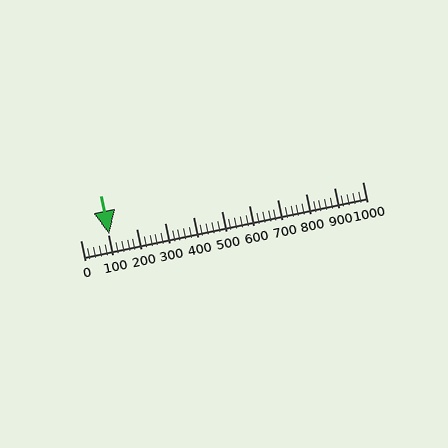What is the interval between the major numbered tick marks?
The major tick marks are spaced 100 units apart.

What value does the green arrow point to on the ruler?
The green arrow points to approximately 103.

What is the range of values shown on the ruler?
The ruler shows values from 0 to 1000.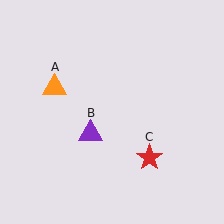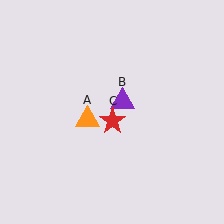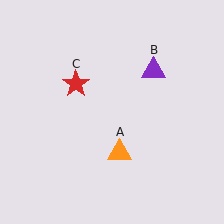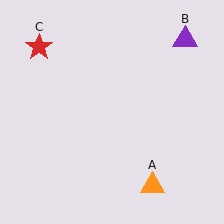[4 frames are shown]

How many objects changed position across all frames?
3 objects changed position: orange triangle (object A), purple triangle (object B), red star (object C).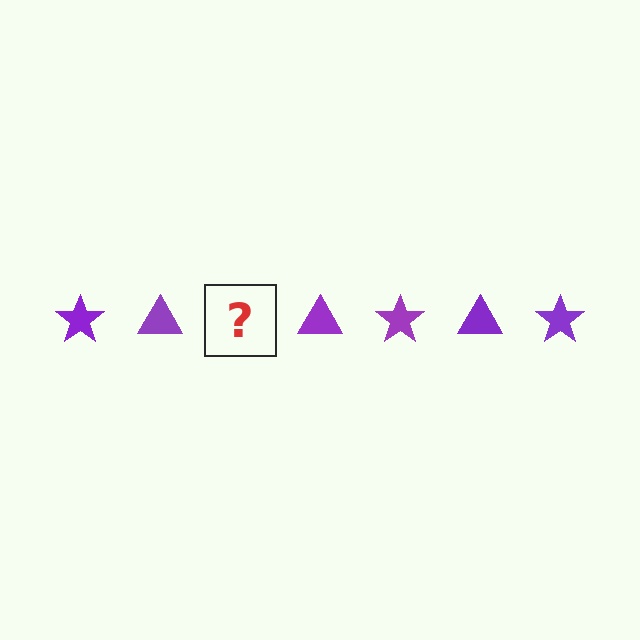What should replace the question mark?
The question mark should be replaced with a purple star.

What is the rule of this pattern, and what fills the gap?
The rule is that the pattern cycles through star, triangle shapes in purple. The gap should be filled with a purple star.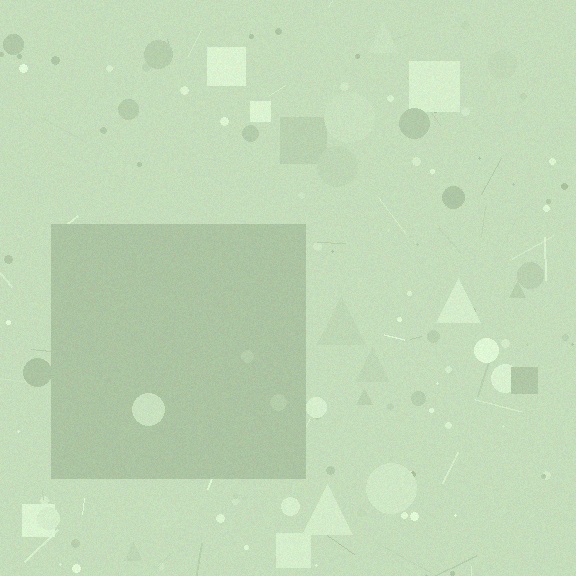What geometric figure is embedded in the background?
A square is embedded in the background.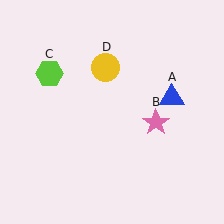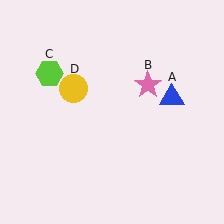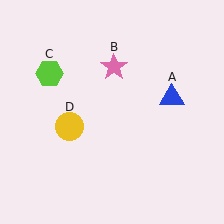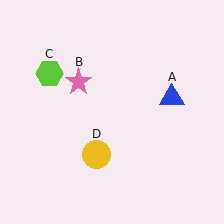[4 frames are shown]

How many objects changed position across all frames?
2 objects changed position: pink star (object B), yellow circle (object D).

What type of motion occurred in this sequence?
The pink star (object B), yellow circle (object D) rotated counterclockwise around the center of the scene.